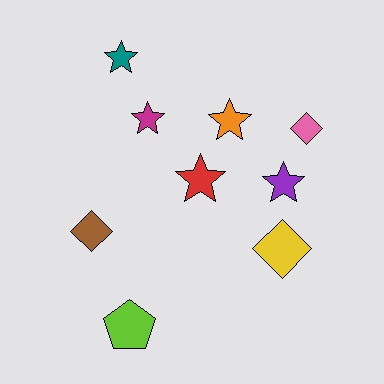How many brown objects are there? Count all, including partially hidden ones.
There is 1 brown object.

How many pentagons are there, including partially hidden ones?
There is 1 pentagon.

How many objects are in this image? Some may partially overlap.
There are 9 objects.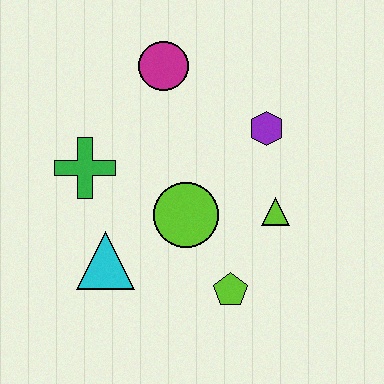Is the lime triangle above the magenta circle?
No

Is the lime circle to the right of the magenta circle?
Yes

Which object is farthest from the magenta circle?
The lime pentagon is farthest from the magenta circle.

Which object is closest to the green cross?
The cyan triangle is closest to the green cross.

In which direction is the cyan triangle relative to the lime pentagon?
The cyan triangle is to the left of the lime pentagon.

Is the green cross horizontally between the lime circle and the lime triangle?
No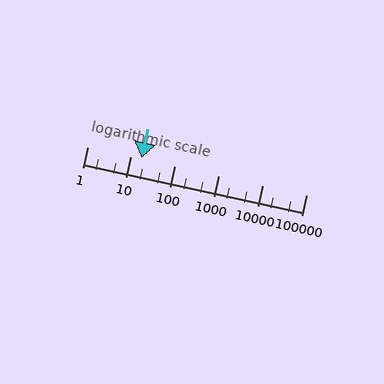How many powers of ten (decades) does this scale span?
The scale spans 5 decades, from 1 to 100000.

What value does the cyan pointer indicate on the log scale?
The pointer indicates approximately 17.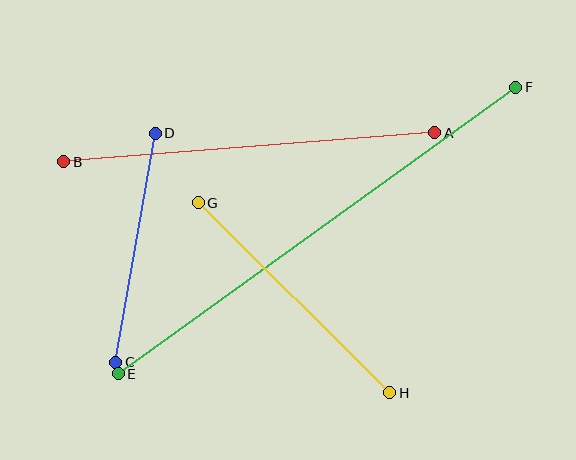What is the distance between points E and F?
The distance is approximately 490 pixels.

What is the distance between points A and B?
The distance is approximately 372 pixels.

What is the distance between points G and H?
The distance is approximately 270 pixels.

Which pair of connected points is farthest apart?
Points E and F are farthest apart.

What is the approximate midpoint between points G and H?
The midpoint is at approximately (294, 298) pixels.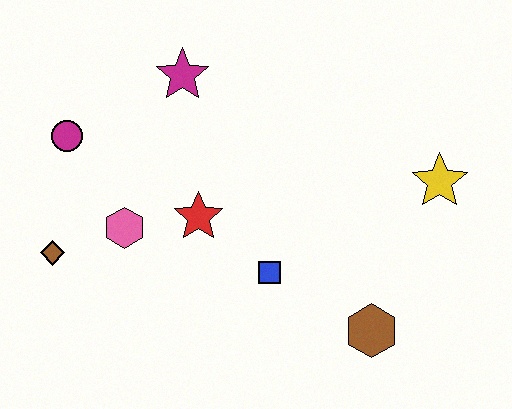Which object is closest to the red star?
The pink hexagon is closest to the red star.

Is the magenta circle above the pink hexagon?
Yes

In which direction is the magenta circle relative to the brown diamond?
The magenta circle is above the brown diamond.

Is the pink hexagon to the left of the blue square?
Yes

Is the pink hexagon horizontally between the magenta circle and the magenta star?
Yes